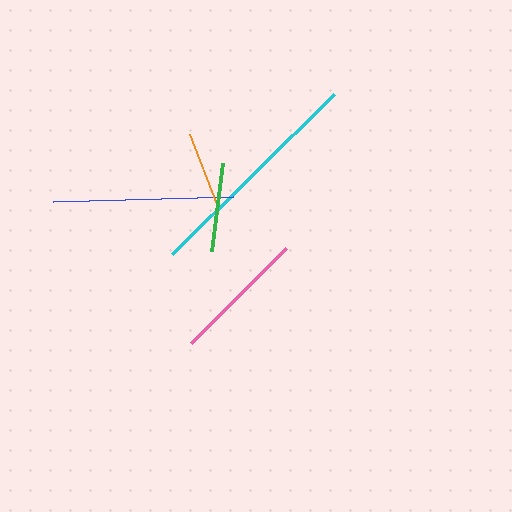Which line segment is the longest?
The cyan line is the longest at approximately 228 pixels.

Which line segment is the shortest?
The orange line is the shortest at approximately 74 pixels.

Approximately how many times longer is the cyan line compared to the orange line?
The cyan line is approximately 3.1 times the length of the orange line.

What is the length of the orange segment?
The orange segment is approximately 74 pixels long.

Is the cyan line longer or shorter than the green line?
The cyan line is longer than the green line.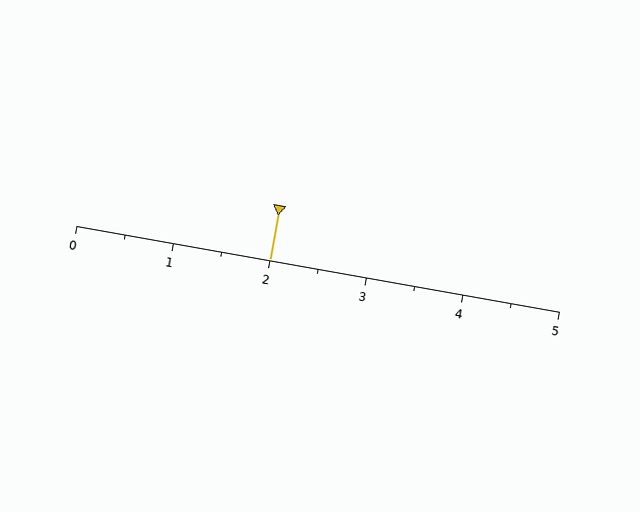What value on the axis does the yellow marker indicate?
The marker indicates approximately 2.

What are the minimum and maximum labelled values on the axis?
The axis runs from 0 to 5.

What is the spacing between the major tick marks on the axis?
The major ticks are spaced 1 apart.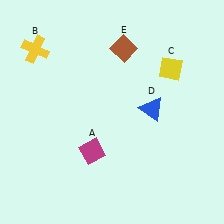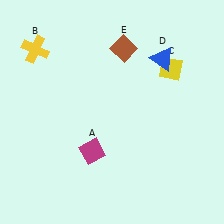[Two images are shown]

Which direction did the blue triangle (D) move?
The blue triangle (D) moved up.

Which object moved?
The blue triangle (D) moved up.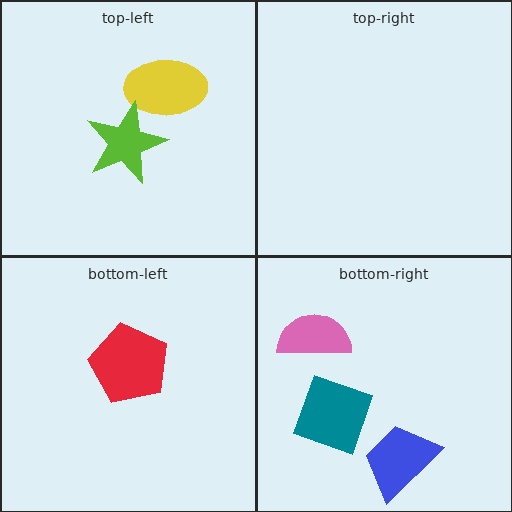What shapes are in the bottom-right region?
The teal diamond, the blue trapezoid, the pink semicircle.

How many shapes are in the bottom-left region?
1.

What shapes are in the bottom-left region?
The red pentagon.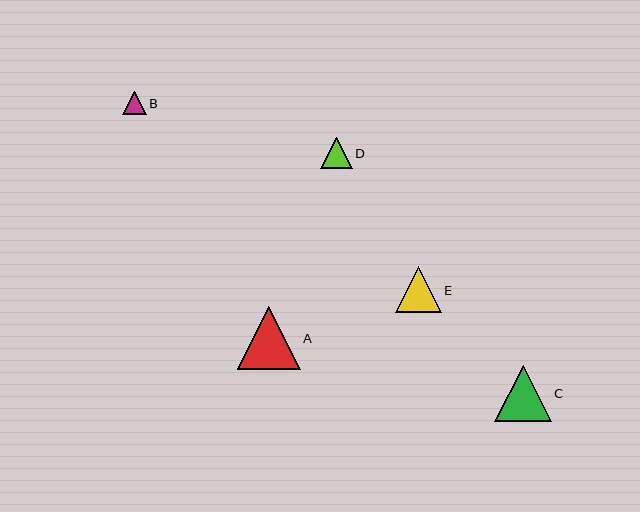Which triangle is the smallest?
Triangle B is the smallest with a size of approximately 23 pixels.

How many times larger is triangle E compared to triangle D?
Triangle E is approximately 1.5 times the size of triangle D.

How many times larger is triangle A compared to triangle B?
Triangle A is approximately 2.7 times the size of triangle B.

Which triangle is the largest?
Triangle A is the largest with a size of approximately 63 pixels.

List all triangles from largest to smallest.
From largest to smallest: A, C, E, D, B.